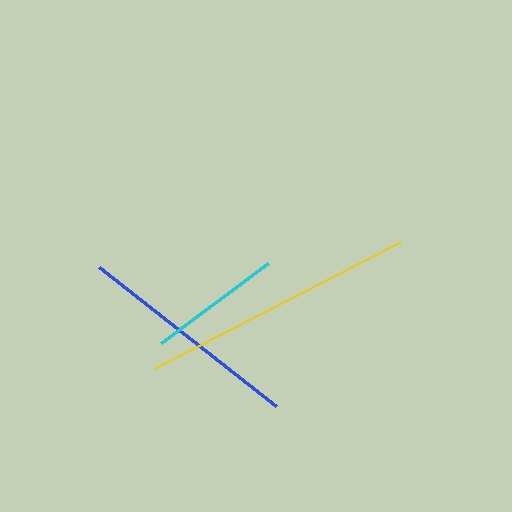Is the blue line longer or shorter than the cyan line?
The blue line is longer than the cyan line.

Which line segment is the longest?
The yellow line is the longest at approximately 275 pixels.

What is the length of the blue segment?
The blue segment is approximately 225 pixels long.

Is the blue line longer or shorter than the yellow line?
The yellow line is longer than the blue line.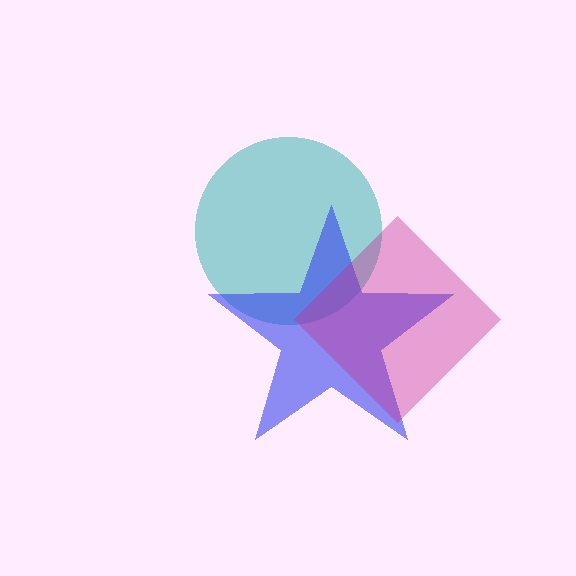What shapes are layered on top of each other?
The layered shapes are: a teal circle, a blue star, a magenta diamond.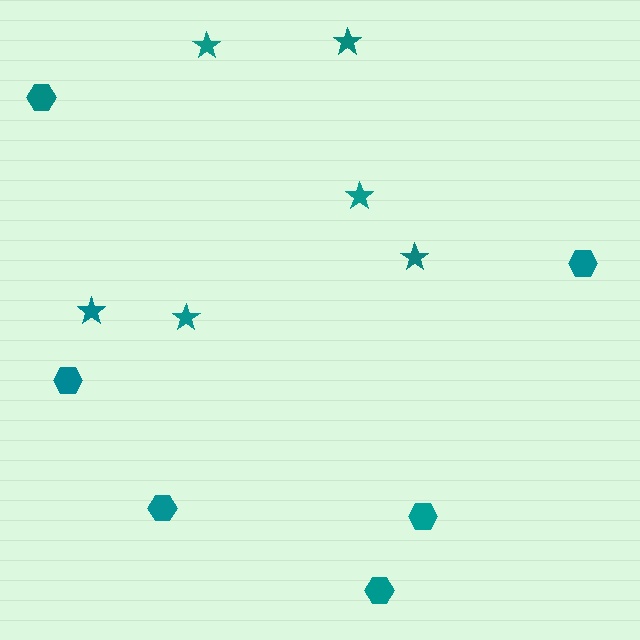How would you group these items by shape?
There are 2 groups: one group of stars (6) and one group of hexagons (6).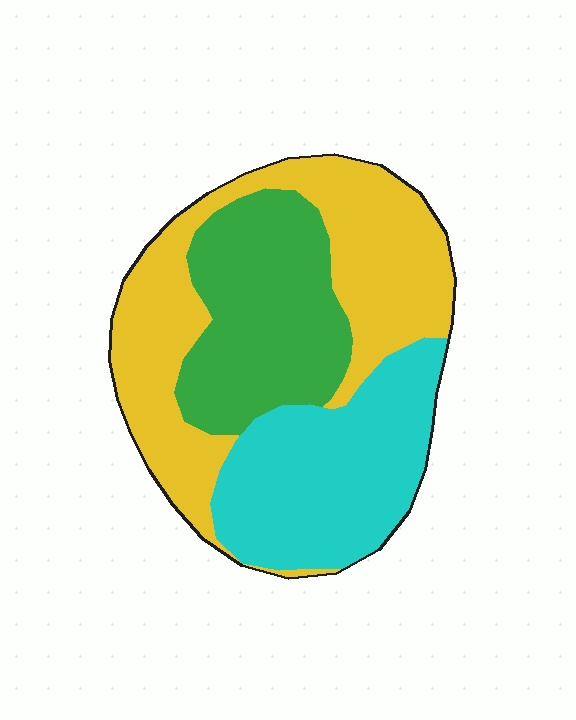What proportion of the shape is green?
Green takes up between a sixth and a third of the shape.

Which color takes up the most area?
Yellow, at roughly 40%.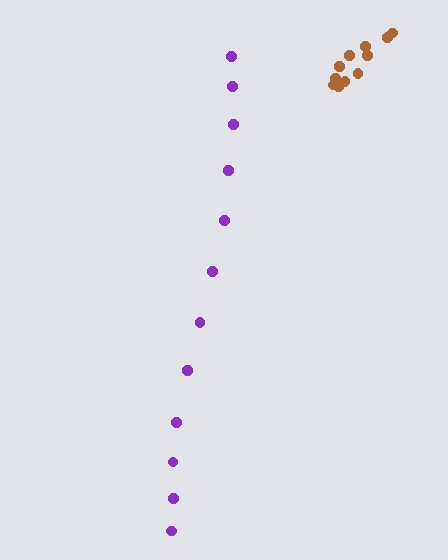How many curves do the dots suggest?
There are 2 distinct paths.